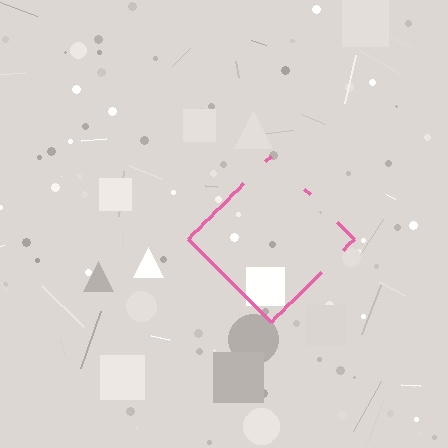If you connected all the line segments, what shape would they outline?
They would outline a diamond.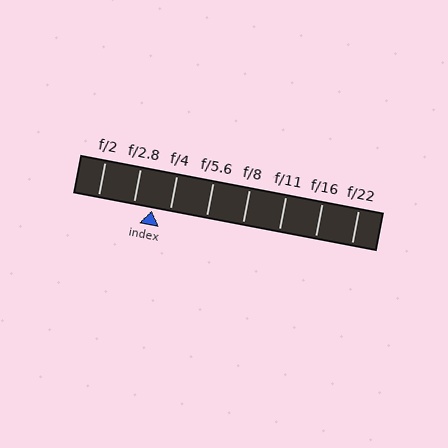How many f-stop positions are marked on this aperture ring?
There are 8 f-stop positions marked.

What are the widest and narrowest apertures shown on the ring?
The widest aperture shown is f/2 and the narrowest is f/22.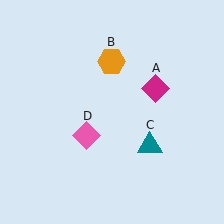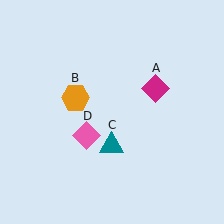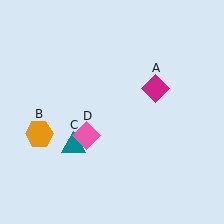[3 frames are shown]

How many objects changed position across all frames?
2 objects changed position: orange hexagon (object B), teal triangle (object C).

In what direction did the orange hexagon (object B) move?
The orange hexagon (object B) moved down and to the left.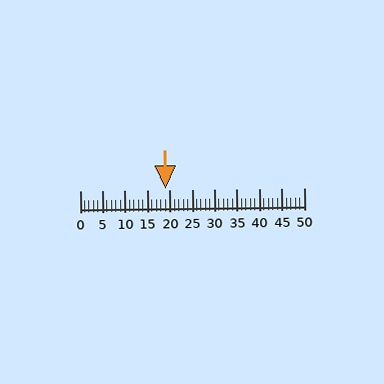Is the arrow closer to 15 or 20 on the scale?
The arrow is closer to 20.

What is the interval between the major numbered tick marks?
The major tick marks are spaced 5 units apart.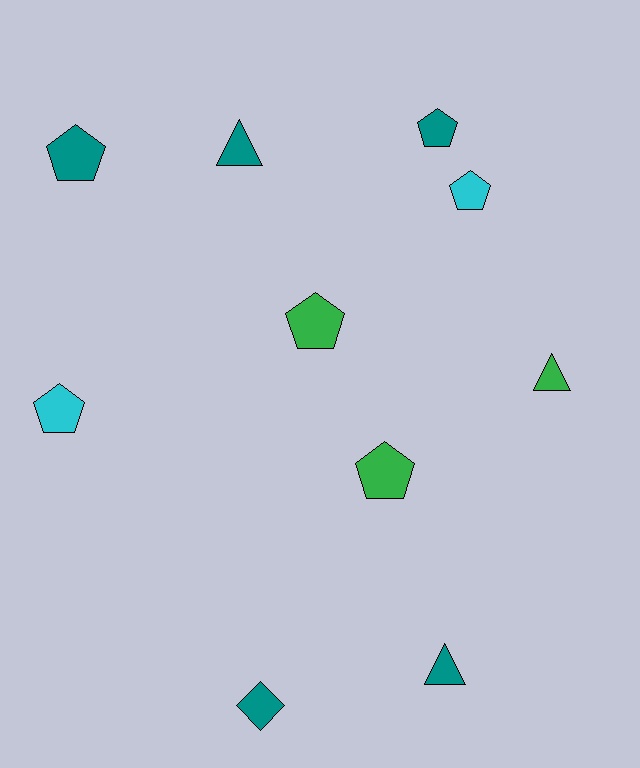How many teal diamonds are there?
There is 1 teal diamond.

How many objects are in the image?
There are 10 objects.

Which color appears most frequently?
Teal, with 5 objects.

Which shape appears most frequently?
Pentagon, with 6 objects.